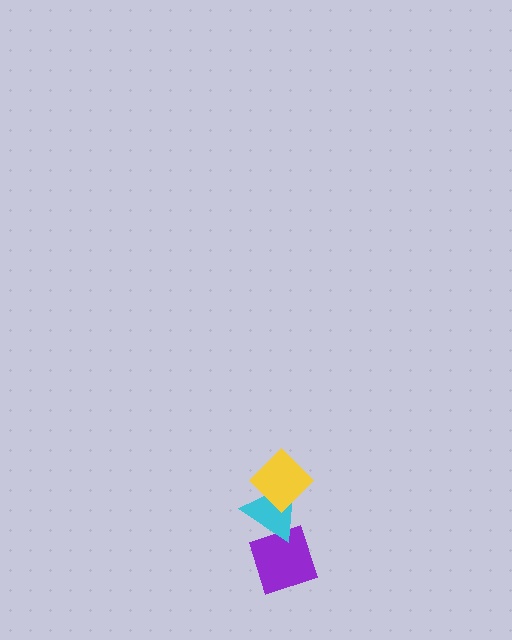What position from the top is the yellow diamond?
The yellow diamond is 1st from the top.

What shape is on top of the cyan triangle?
The yellow diamond is on top of the cyan triangle.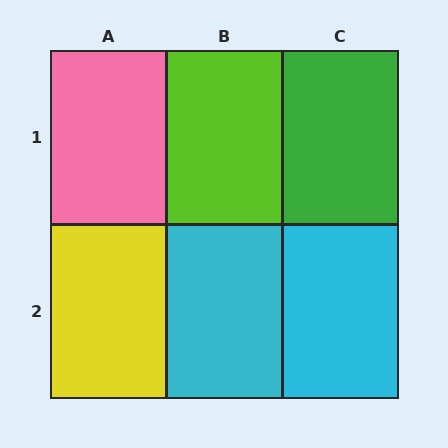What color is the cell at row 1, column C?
Green.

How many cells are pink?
1 cell is pink.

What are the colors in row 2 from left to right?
Yellow, cyan, cyan.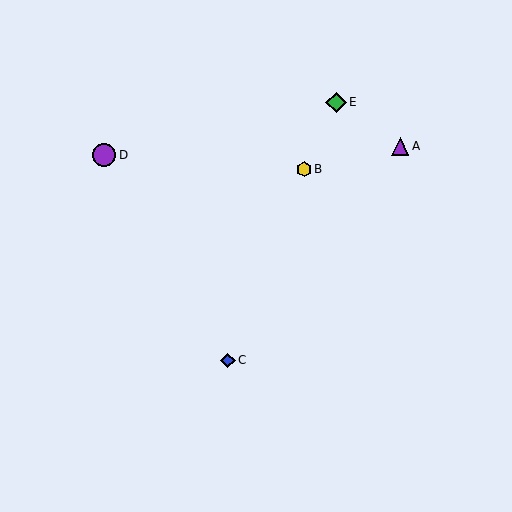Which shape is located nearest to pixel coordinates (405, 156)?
The purple triangle (labeled A) at (400, 146) is nearest to that location.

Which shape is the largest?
The purple circle (labeled D) is the largest.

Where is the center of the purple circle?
The center of the purple circle is at (104, 155).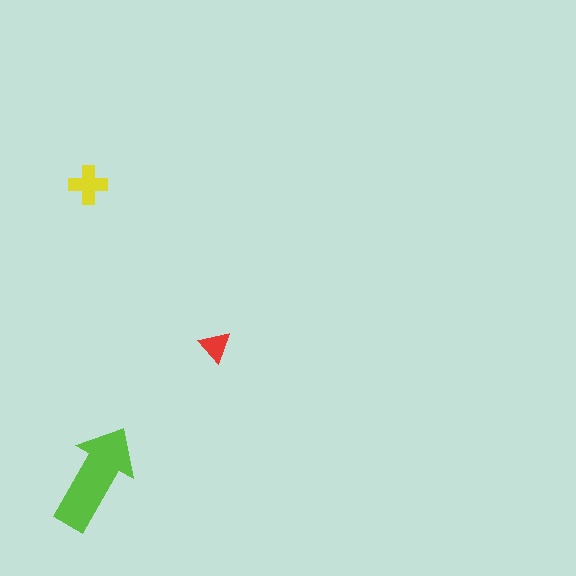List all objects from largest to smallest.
The lime arrow, the yellow cross, the red triangle.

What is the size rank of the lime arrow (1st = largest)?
1st.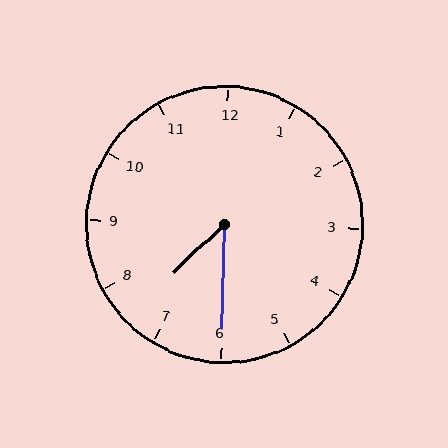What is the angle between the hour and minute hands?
Approximately 45 degrees.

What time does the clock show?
7:30.